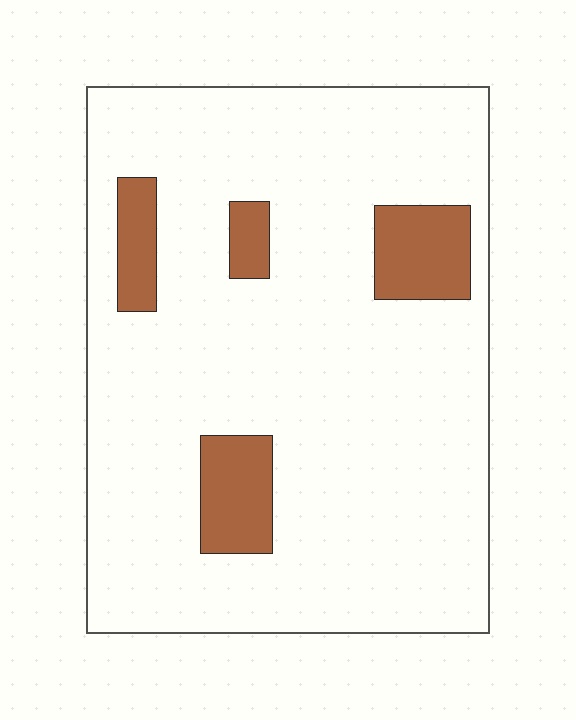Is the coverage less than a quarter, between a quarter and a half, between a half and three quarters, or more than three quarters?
Less than a quarter.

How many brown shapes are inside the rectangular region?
4.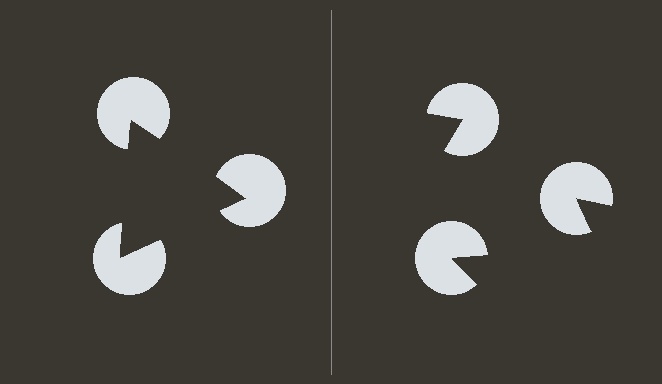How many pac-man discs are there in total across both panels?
6 — 3 on each side.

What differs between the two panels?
The pac-man discs are positioned identically on both sides; only the wedge orientations differ. On the left they align to a triangle; on the right they are misaligned.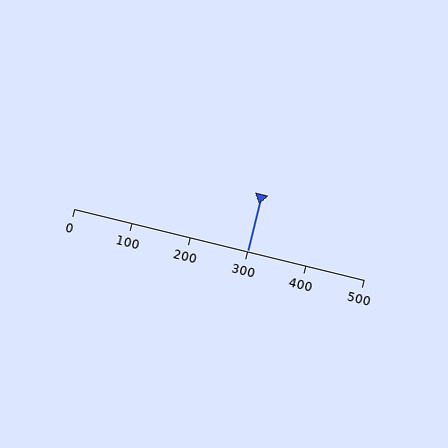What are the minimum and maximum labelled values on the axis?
The axis runs from 0 to 500.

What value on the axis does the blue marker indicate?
The marker indicates approximately 300.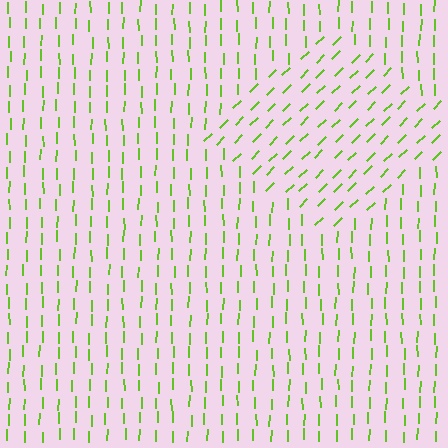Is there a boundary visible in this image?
Yes, there is a texture boundary formed by a change in line orientation.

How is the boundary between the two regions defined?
The boundary is defined purely by a change in line orientation (approximately 45 degrees difference). All lines are the same color and thickness.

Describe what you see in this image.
The image is filled with small lime line segments. A diamond region in the image has lines oriented differently from the surrounding lines, creating a visible texture boundary.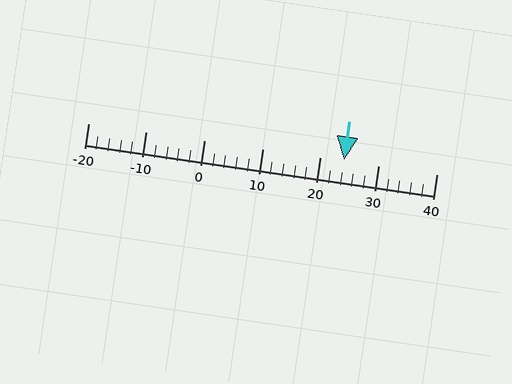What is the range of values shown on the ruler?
The ruler shows values from -20 to 40.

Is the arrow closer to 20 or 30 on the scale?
The arrow is closer to 20.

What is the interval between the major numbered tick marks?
The major tick marks are spaced 10 units apart.